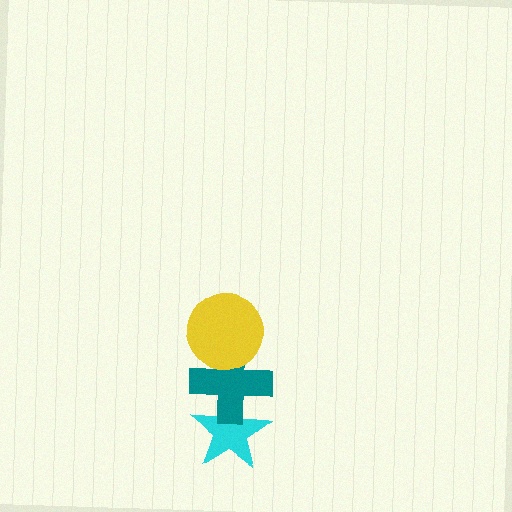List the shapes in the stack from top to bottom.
From top to bottom: the yellow circle, the teal cross, the cyan star.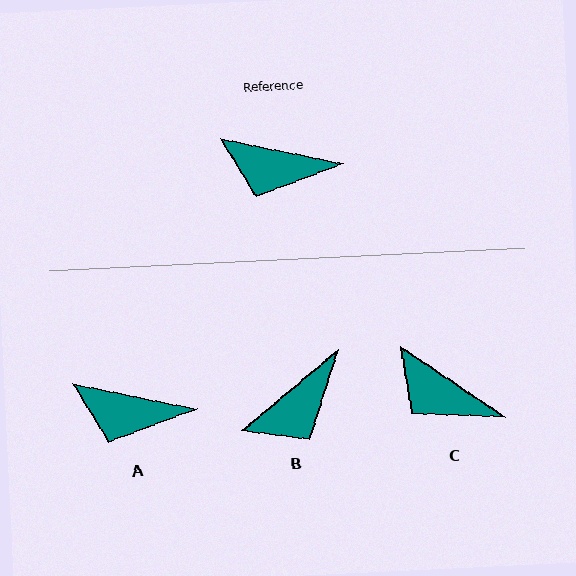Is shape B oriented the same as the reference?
No, it is off by about 51 degrees.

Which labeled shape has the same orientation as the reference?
A.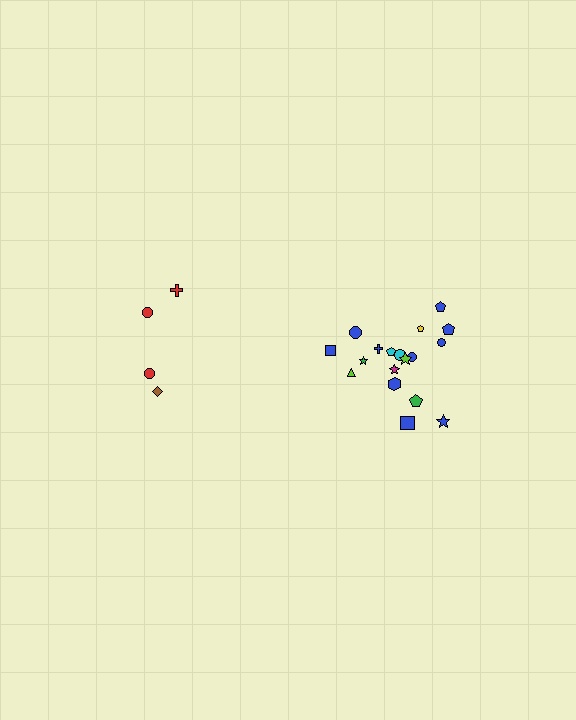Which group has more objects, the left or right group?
The right group.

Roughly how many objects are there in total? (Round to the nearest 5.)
Roughly 20 objects in total.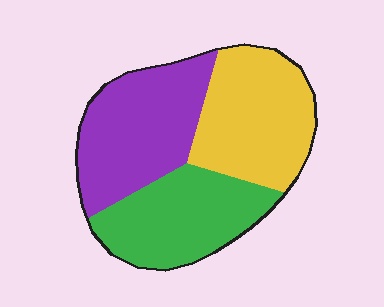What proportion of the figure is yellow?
Yellow covers about 35% of the figure.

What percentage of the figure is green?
Green takes up about one third (1/3) of the figure.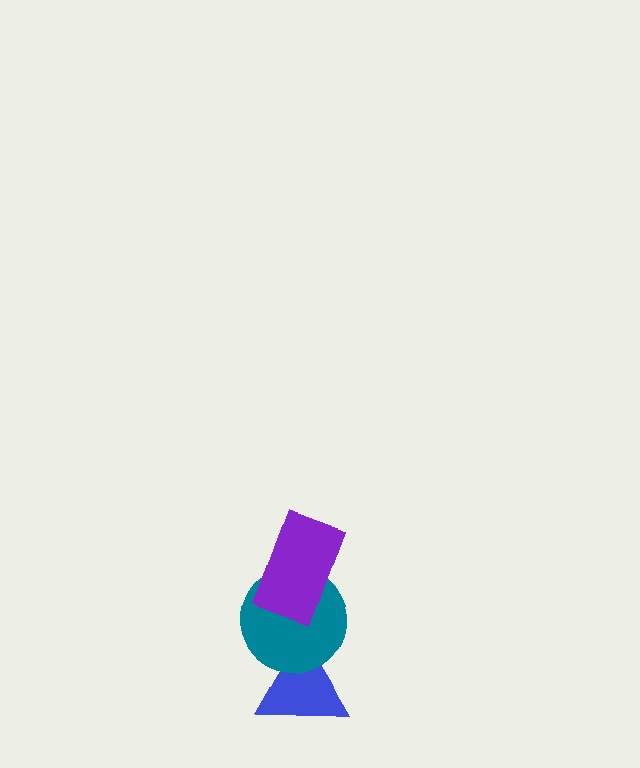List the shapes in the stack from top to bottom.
From top to bottom: the purple rectangle, the teal circle, the blue triangle.